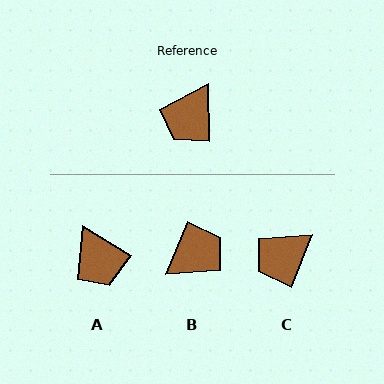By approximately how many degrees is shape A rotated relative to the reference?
Approximately 57 degrees counter-clockwise.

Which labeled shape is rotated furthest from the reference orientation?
B, about 157 degrees away.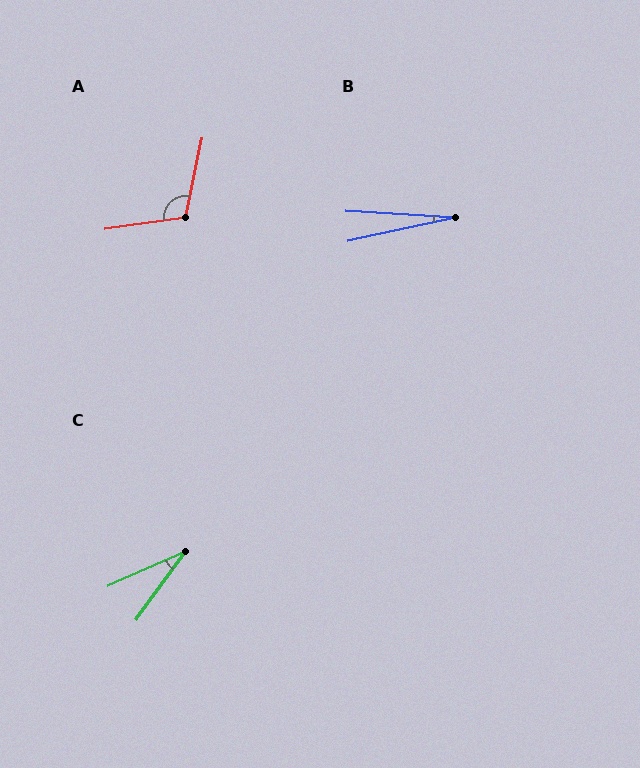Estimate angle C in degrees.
Approximately 30 degrees.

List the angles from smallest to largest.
B (16°), C (30°), A (110°).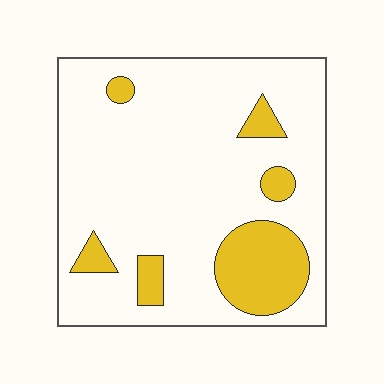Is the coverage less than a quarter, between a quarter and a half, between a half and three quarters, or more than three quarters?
Less than a quarter.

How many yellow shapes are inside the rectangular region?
6.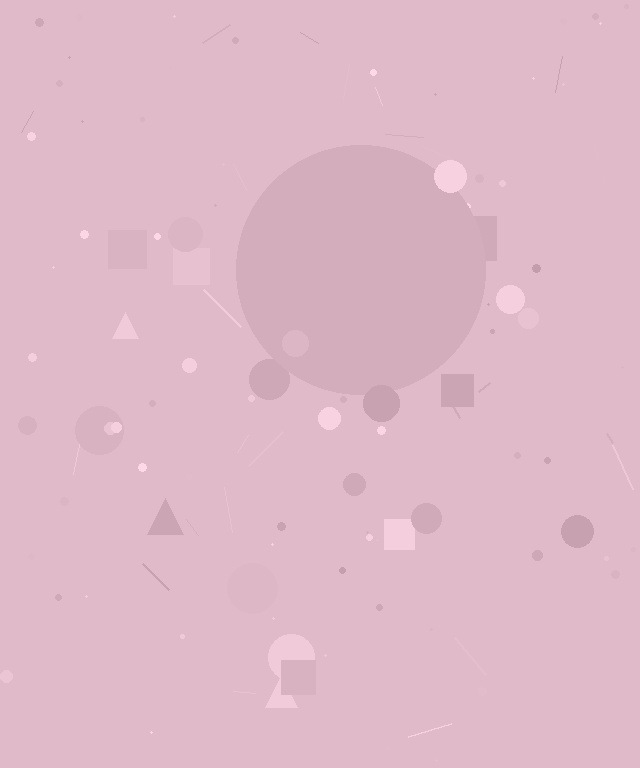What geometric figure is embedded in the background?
A circle is embedded in the background.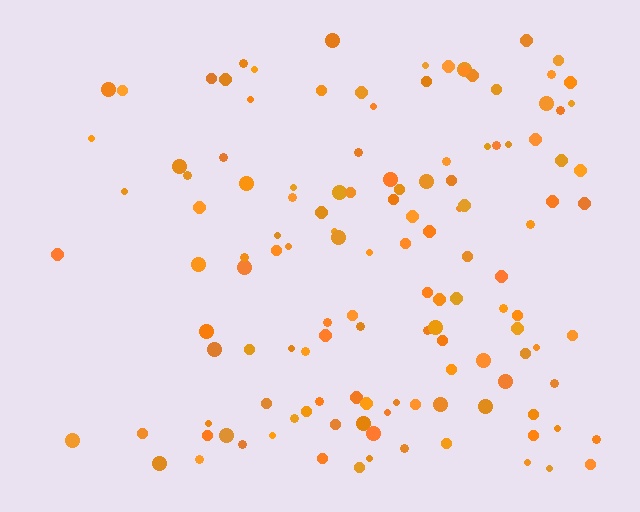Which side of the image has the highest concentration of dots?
The right.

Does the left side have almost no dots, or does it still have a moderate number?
Still a moderate number, just noticeably fewer than the right.